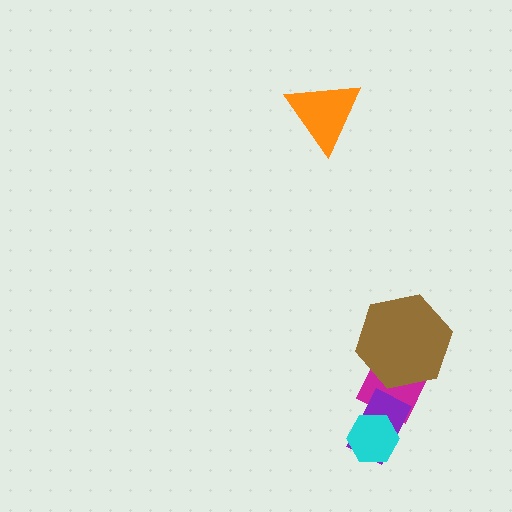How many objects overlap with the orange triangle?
0 objects overlap with the orange triangle.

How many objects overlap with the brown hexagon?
1 object overlaps with the brown hexagon.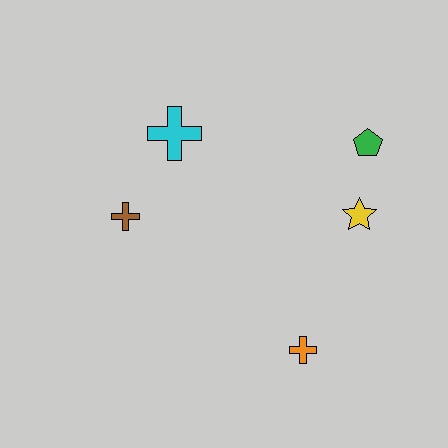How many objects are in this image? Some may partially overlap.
There are 5 objects.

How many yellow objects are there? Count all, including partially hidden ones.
There is 1 yellow object.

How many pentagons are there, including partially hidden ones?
There is 1 pentagon.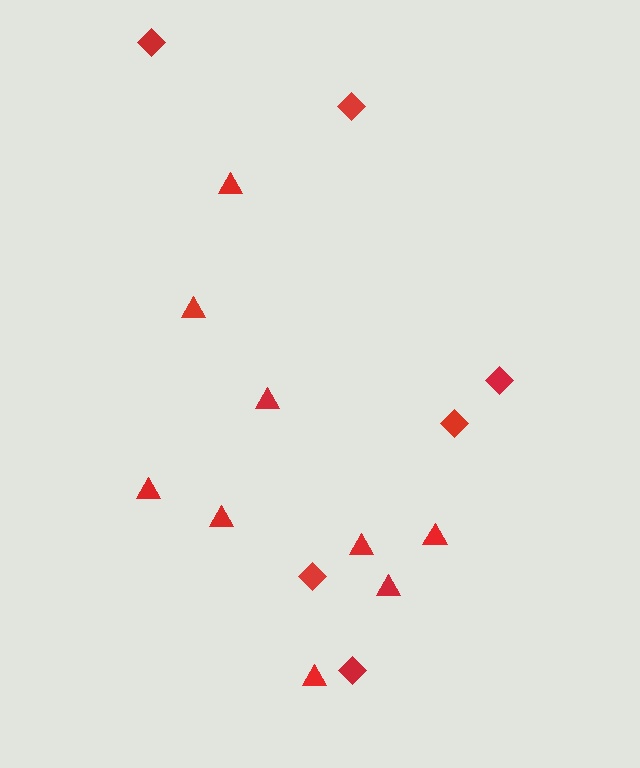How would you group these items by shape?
There are 2 groups: one group of triangles (9) and one group of diamonds (6).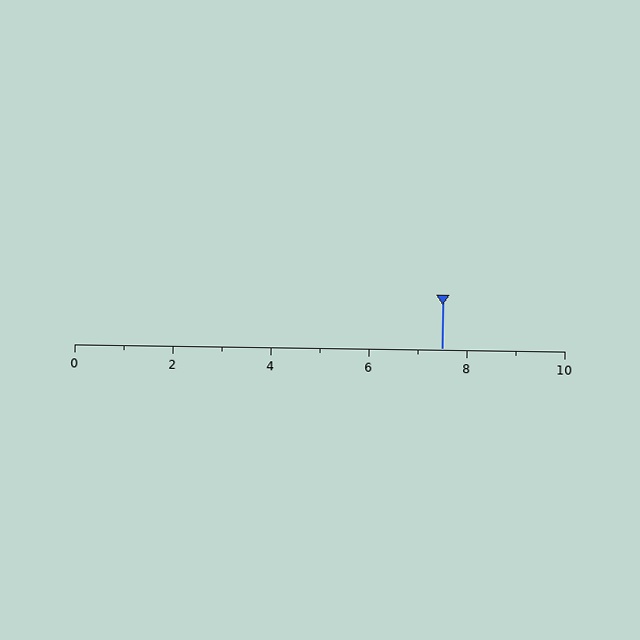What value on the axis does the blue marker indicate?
The marker indicates approximately 7.5.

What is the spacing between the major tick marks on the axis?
The major ticks are spaced 2 apart.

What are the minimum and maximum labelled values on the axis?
The axis runs from 0 to 10.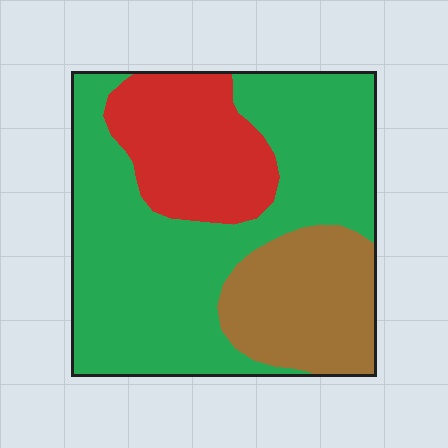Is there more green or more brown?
Green.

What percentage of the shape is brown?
Brown covers 21% of the shape.